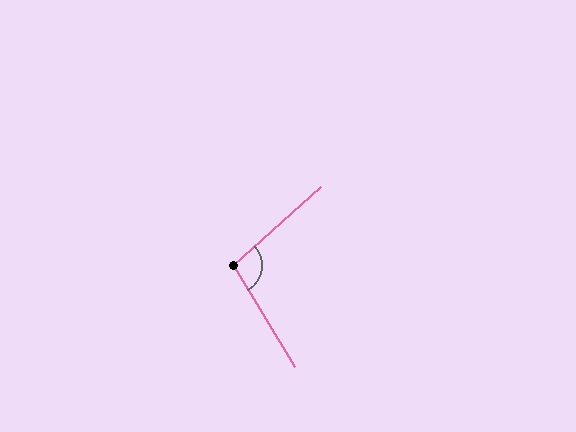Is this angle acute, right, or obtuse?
It is obtuse.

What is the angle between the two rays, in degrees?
Approximately 101 degrees.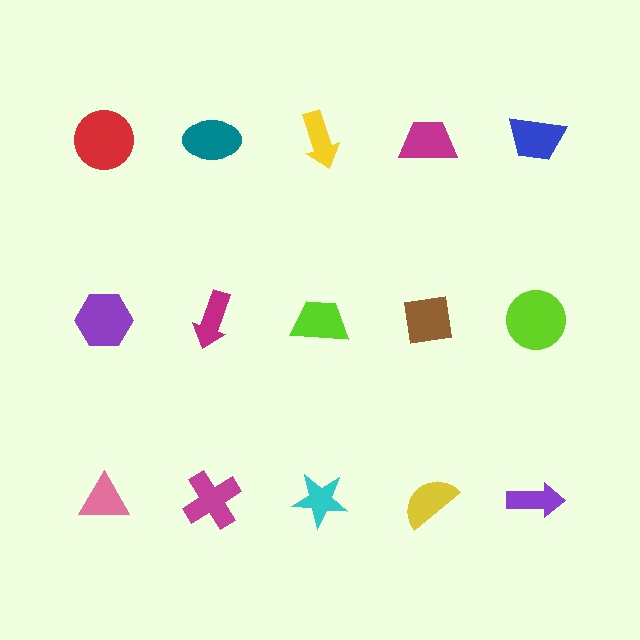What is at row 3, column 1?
A pink triangle.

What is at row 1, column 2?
A teal ellipse.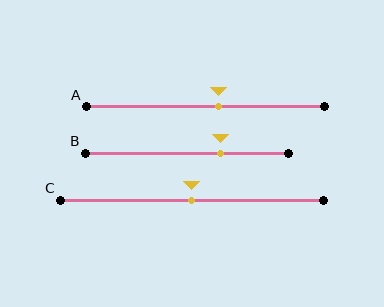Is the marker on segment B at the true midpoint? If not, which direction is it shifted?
No, the marker on segment B is shifted to the right by about 16% of the segment length.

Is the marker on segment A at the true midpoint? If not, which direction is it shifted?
No, the marker on segment A is shifted to the right by about 5% of the segment length.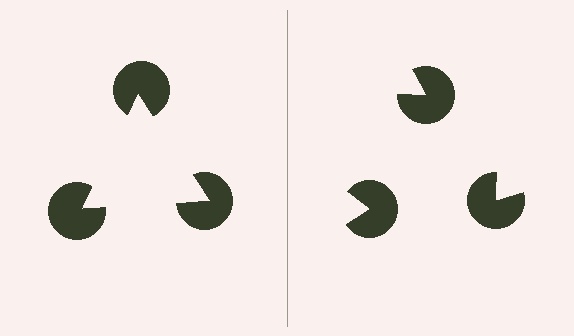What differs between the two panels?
The pac-man discs are positioned identically on both sides; only the wedge orientations differ. On the left they align to a triangle; on the right they are misaligned.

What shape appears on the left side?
An illusory triangle.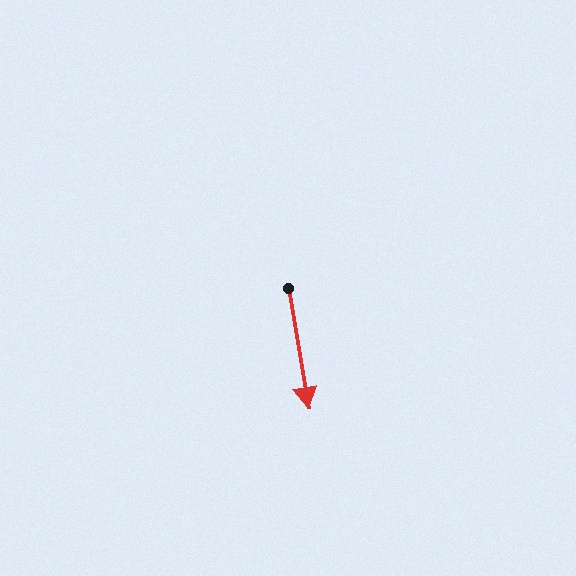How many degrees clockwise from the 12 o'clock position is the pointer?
Approximately 171 degrees.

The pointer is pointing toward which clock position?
Roughly 6 o'clock.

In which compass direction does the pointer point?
South.